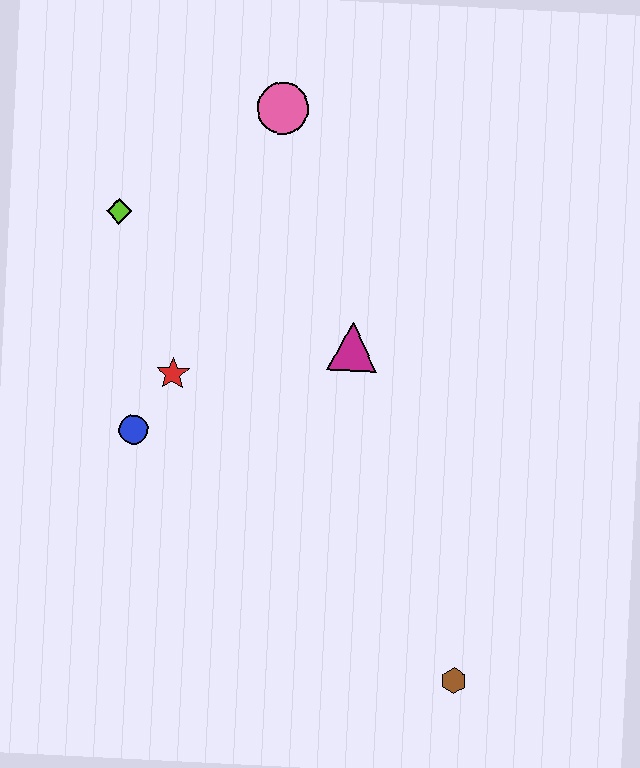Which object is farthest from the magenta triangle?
The brown hexagon is farthest from the magenta triangle.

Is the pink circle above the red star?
Yes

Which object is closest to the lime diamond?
The red star is closest to the lime diamond.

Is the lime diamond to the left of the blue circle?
Yes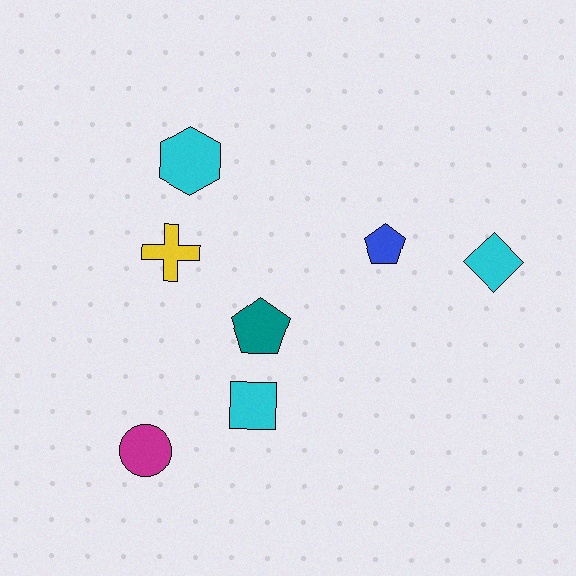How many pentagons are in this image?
There are 2 pentagons.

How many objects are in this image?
There are 7 objects.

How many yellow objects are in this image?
There is 1 yellow object.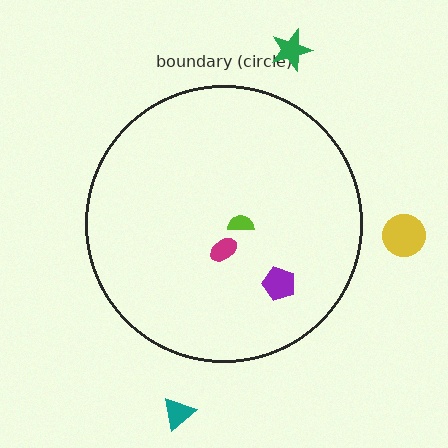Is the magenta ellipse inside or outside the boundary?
Inside.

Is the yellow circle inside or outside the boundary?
Outside.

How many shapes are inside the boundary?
3 inside, 3 outside.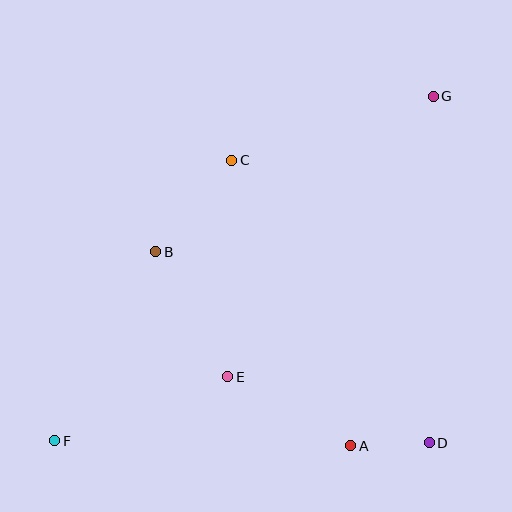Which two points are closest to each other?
Points A and D are closest to each other.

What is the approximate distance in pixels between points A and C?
The distance between A and C is approximately 309 pixels.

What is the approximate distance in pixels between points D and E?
The distance between D and E is approximately 212 pixels.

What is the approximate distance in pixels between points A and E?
The distance between A and E is approximately 141 pixels.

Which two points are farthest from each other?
Points F and G are farthest from each other.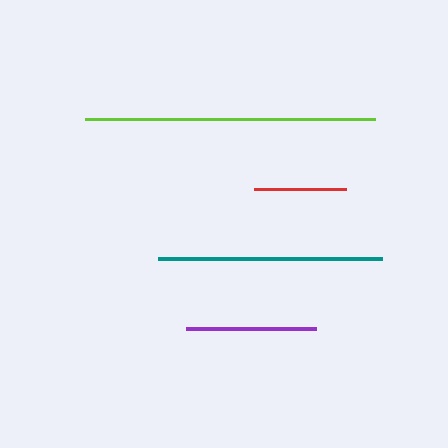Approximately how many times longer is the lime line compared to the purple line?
The lime line is approximately 2.2 times the length of the purple line.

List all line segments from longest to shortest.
From longest to shortest: lime, teal, purple, red.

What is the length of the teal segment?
The teal segment is approximately 225 pixels long.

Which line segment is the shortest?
The red line is the shortest at approximately 92 pixels.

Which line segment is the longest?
The lime line is the longest at approximately 290 pixels.